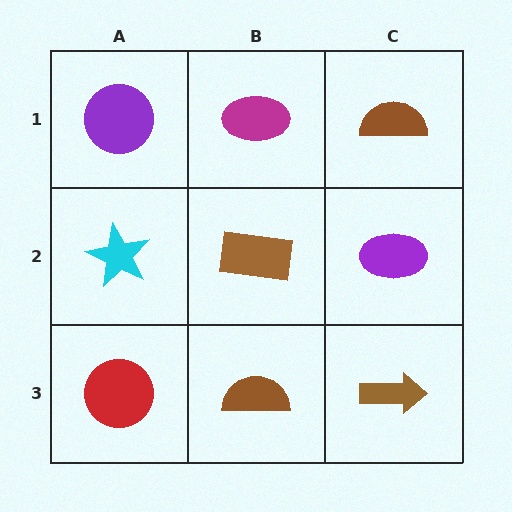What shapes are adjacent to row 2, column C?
A brown semicircle (row 1, column C), a brown arrow (row 3, column C), a brown rectangle (row 2, column B).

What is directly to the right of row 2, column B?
A purple ellipse.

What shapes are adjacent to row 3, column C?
A purple ellipse (row 2, column C), a brown semicircle (row 3, column B).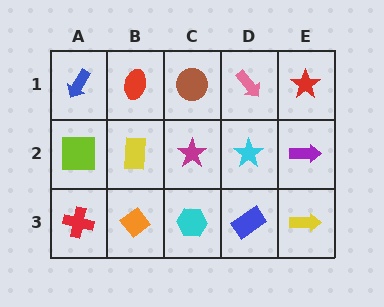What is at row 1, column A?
A blue arrow.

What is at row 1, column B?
A red ellipse.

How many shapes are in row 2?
5 shapes.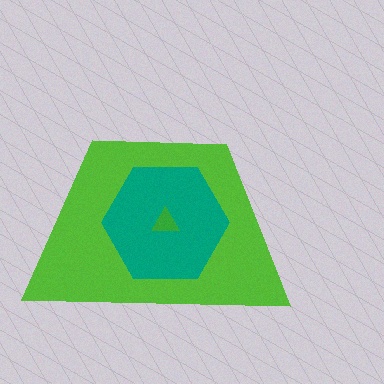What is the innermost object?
The green triangle.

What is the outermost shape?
The lime trapezoid.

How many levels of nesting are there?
3.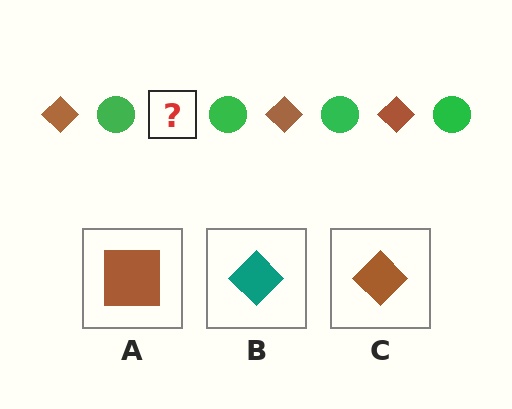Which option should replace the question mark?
Option C.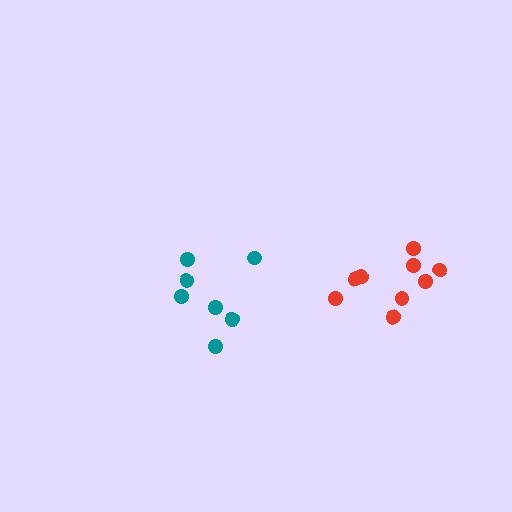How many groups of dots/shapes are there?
There are 2 groups.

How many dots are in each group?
Group 1: 9 dots, Group 2: 7 dots (16 total).